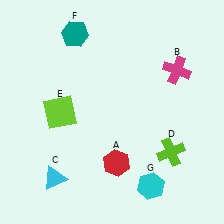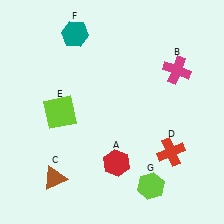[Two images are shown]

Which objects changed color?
C changed from cyan to brown. D changed from lime to red. G changed from cyan to lime.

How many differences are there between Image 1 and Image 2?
There are 3 differences between the two images.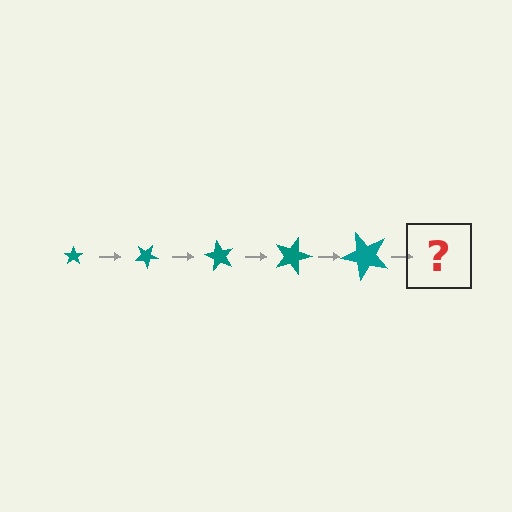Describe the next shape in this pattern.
It should be a star, larger than the previous one and rotated 150 degrees from the start.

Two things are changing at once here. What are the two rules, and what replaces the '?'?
The two rules are that the star grows larger each step and it rotates 30 degrees each step. The '?' should be a star, larger than the previous one and rotated 150 degrees from the start.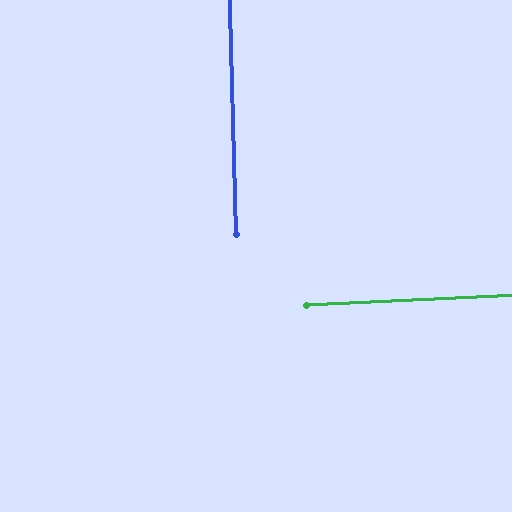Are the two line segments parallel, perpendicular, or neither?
Perpendicular — they meet at approximately 89°.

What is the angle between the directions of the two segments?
Approximately 89 degrees.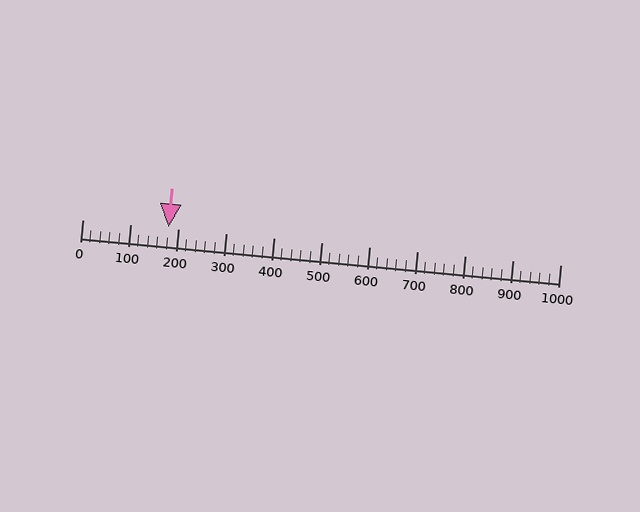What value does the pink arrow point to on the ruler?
The pink arrow points to approximately 180.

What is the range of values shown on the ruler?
The ruler shows values from 0 to 1000.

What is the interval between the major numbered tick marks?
The major tick marks are spaced 100 units apart.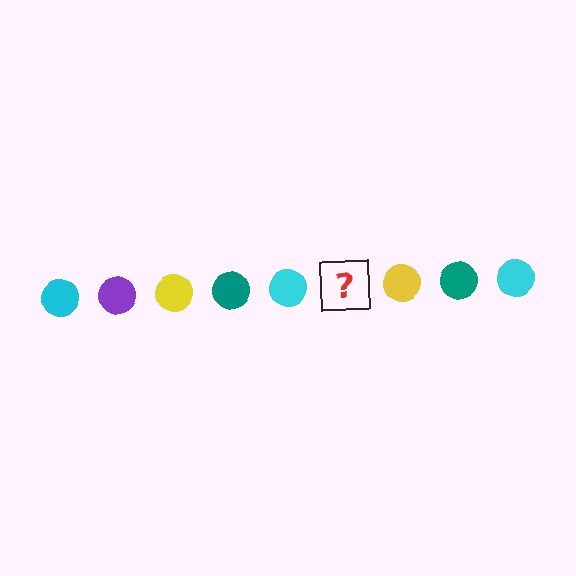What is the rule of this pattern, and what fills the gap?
The rule is that the pattern cycles through cyan, purple, yellow, teal circles. The gap should be filled with a purple circle.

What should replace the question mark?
The question mark should be replaced with a purple circle.